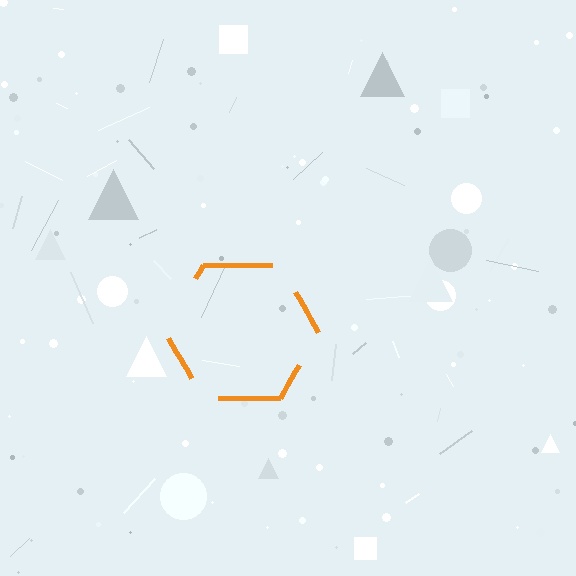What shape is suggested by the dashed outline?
The dashed outline suggests a hexagon.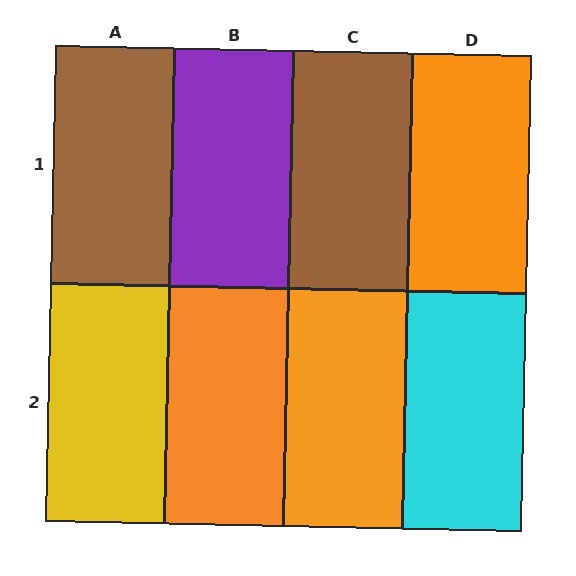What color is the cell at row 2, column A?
Yellow.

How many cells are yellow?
1 cell is yellow.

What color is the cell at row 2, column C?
Orange.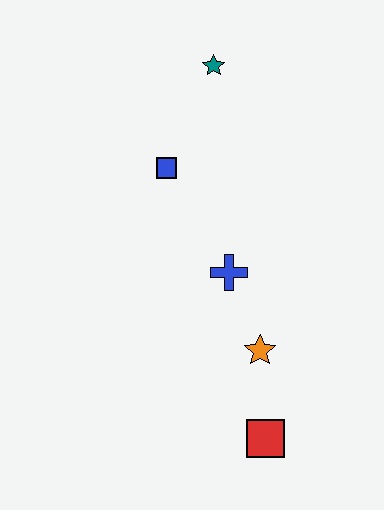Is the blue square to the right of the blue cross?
No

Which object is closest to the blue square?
The teal star is closest to the blue square.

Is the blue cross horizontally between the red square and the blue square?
Yes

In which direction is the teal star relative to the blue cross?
The teal star is above the blue cross.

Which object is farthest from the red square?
The teal star is farthest from the red square.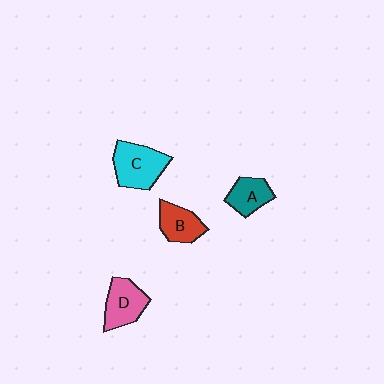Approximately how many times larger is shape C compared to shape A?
Approximately 1.6 times.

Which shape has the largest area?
Shape C (cyan).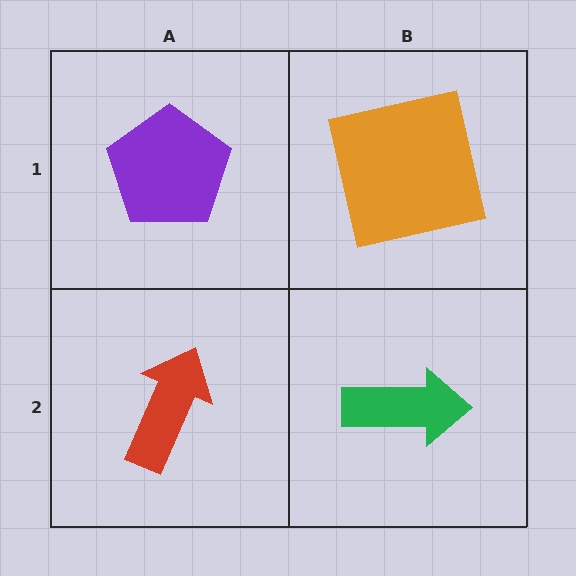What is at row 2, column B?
A green arrow.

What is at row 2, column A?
A red arrow.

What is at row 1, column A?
A purple pentagon.